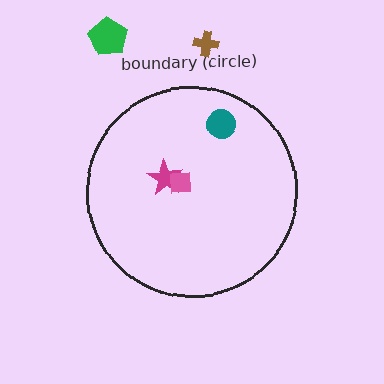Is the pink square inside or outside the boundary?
Inside.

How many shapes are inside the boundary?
3 inside, 2 outside.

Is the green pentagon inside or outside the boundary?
Outside.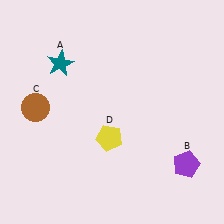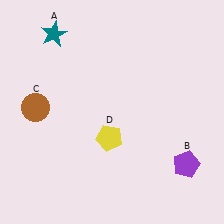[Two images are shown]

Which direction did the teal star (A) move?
The teal star (A) moved up.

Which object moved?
The teal star (A) moved up.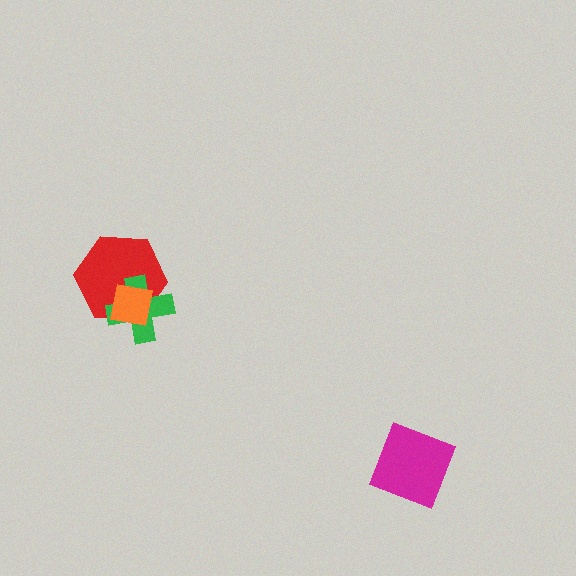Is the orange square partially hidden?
No, no other shape covers it.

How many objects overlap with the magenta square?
0 objects overlap with the magenta square.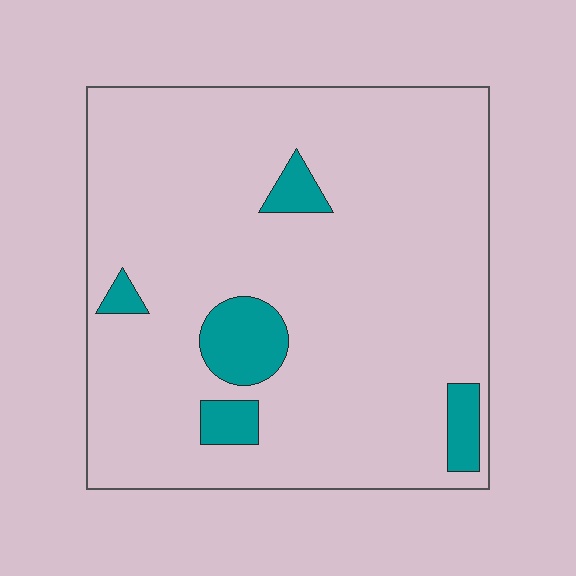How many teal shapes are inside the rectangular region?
5.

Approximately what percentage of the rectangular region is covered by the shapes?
Approximately 10%.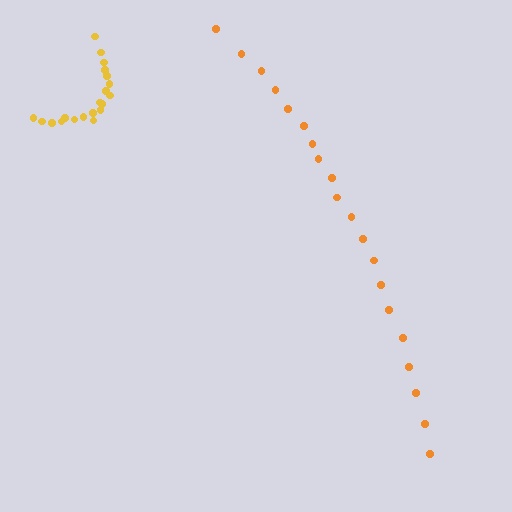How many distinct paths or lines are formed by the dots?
There are 2 distinct paths.